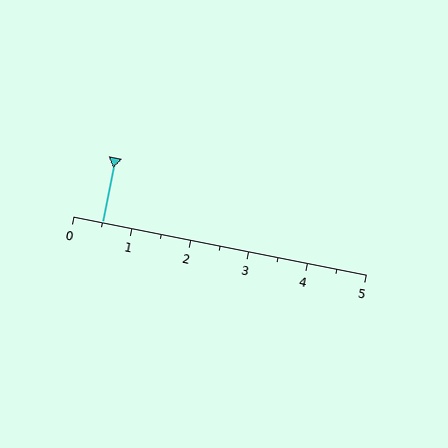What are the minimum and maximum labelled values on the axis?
The axis runs from 0 to 5.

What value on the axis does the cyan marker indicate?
The marker indicates approximately 0.5.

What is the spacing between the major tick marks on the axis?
The major ticks are spaced 1 apart.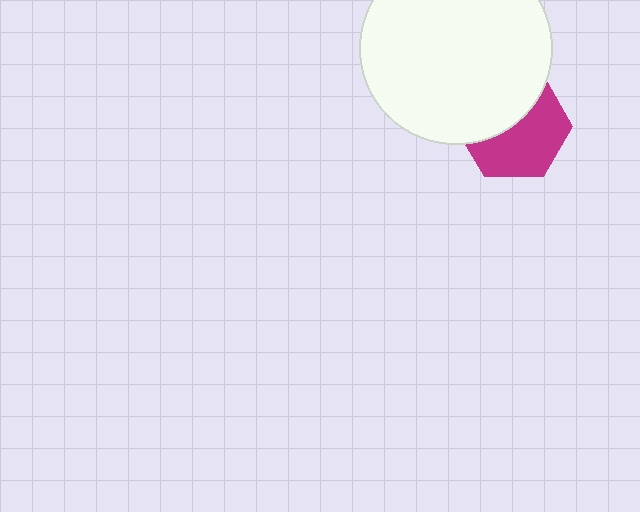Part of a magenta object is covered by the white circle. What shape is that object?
It is a hexagon.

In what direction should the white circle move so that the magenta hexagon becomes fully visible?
The white circle should move up. That is the shortest direction to clear the overlap and leave the magenta hexagon fully visible.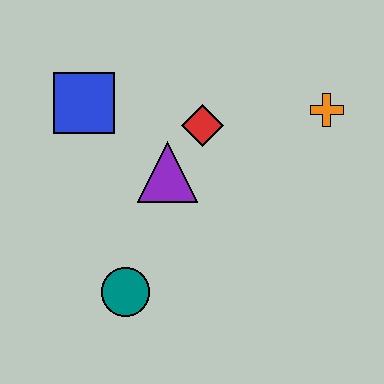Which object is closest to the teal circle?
The purple triangle is closest to the teal circle.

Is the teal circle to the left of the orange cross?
Yes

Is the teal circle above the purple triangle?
No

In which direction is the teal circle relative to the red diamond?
The teal circle is below the red diamond.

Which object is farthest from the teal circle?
The orange cross is farthest from the teal circle.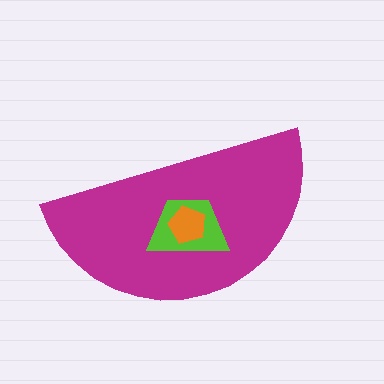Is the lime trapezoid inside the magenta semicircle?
Yes.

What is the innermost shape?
The orange pentagon.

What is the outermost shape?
The magenta semicircle.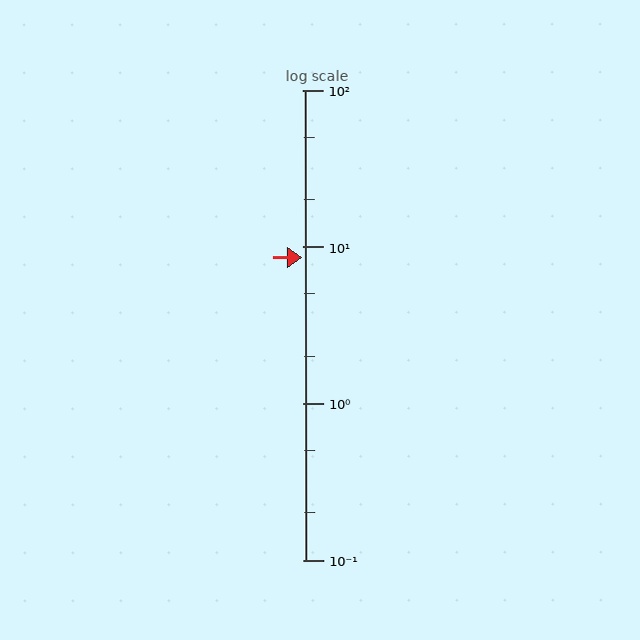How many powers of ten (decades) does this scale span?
The scale spans 3 decades, from 0.1 to 100.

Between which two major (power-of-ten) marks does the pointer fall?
The pointer is between 1 and 10.